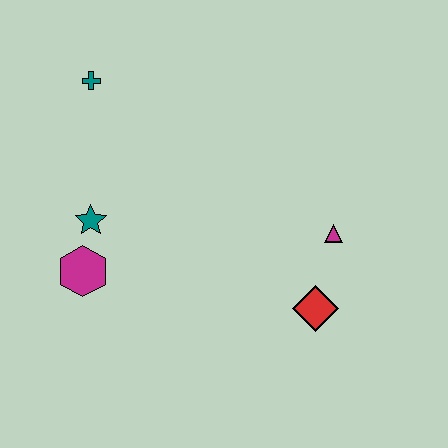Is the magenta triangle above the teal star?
No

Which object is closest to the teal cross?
The teal star is closest to the teal cross.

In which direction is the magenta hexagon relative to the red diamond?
The magenta hexagon is to the left of the red diamond.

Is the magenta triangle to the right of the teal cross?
Yes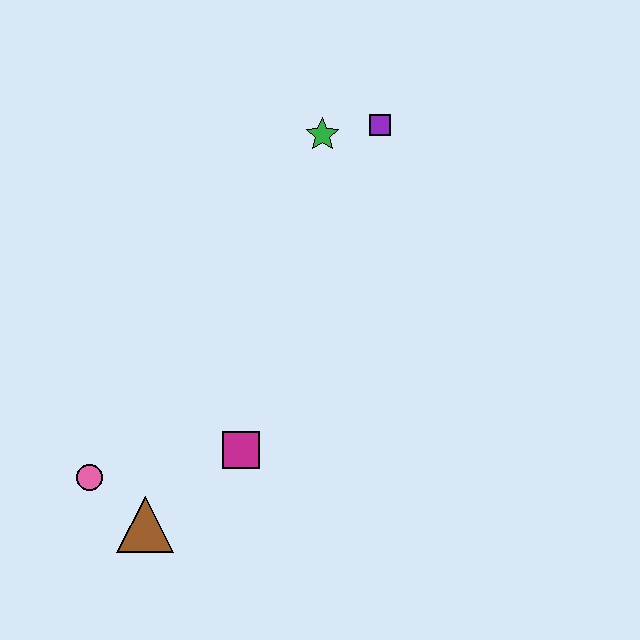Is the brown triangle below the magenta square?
Yes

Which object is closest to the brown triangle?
The pink circle is closest to the brown triangle.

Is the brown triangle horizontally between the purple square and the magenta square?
No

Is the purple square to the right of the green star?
Yes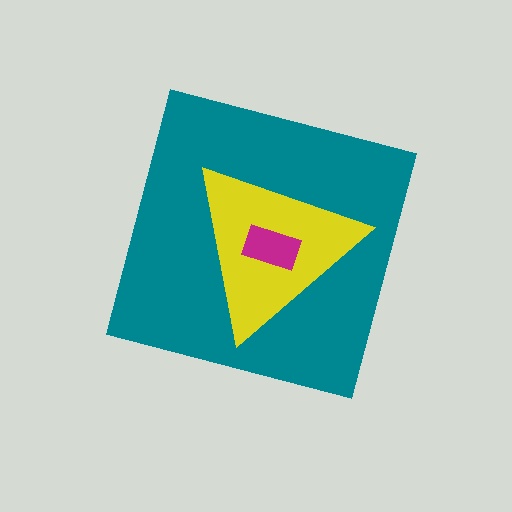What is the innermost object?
The magenta rectangle.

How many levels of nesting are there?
3.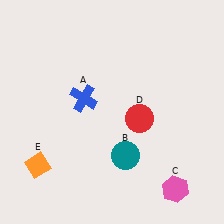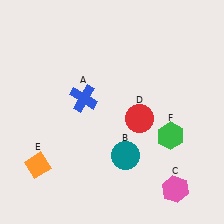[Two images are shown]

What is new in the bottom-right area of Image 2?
A green hexagon (F) was added in the bottom-right area of Image 2.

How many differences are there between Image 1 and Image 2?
There is 1 difference between the two images.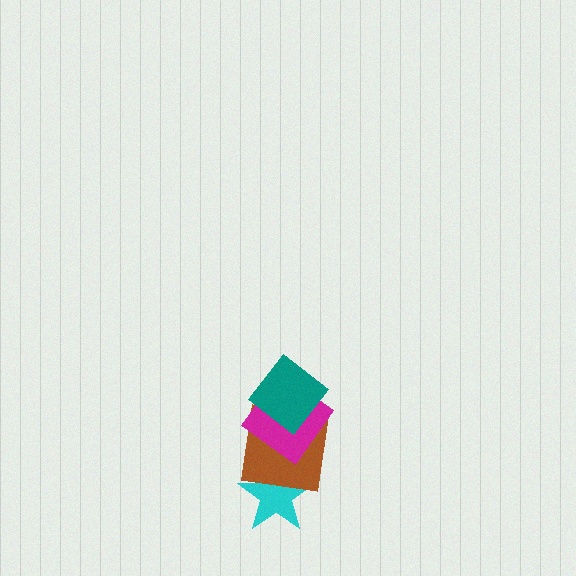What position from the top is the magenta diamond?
The magenta diamond is 2nd from the top.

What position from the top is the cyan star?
The cyan star is 4th from the top.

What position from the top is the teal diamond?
The teal diamond is 1st from the top.